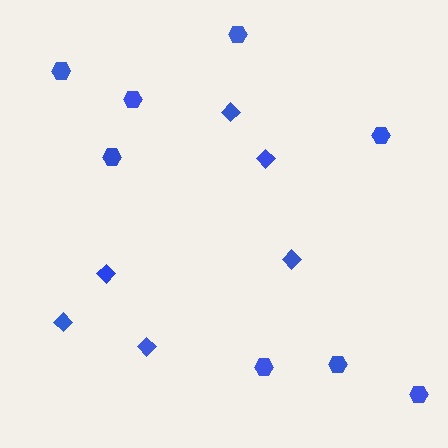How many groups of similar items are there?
There are 2 groups: one group of diamonds (6) and one group of hexagons (8).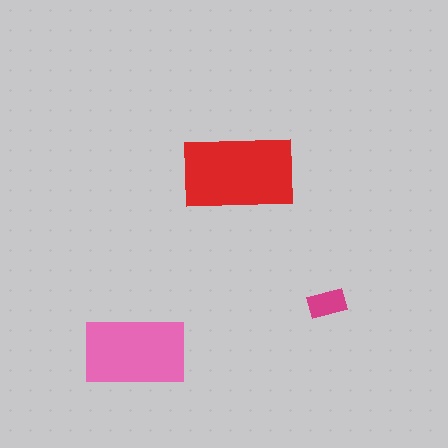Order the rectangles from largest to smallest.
the red one, the pink one, the magenta one.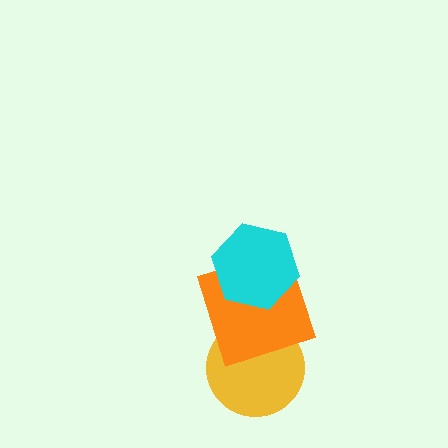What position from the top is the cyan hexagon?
The cyan hexagon is 1st from the top.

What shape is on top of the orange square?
The cyan hexagon is on top of the orange square.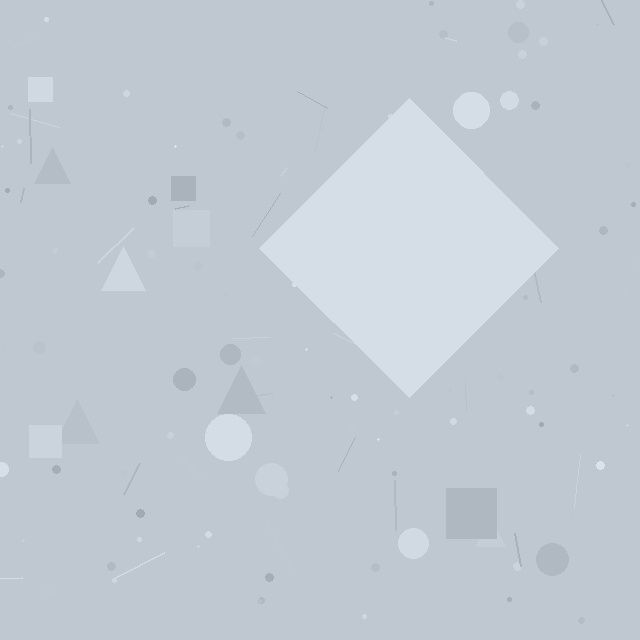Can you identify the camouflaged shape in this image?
The camouflaged shape is a diamond.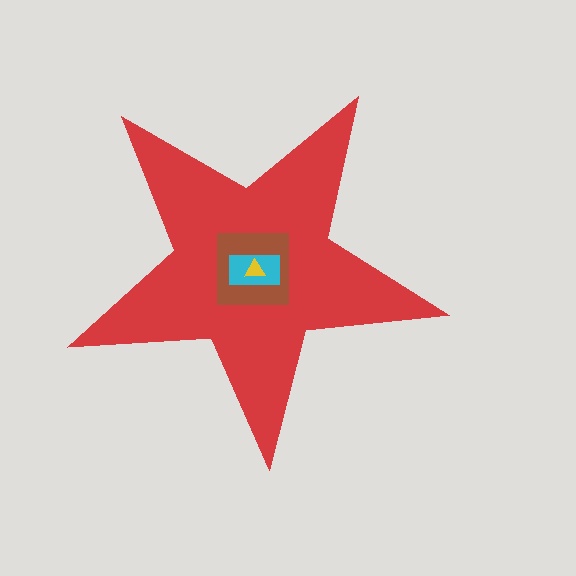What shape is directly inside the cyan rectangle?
The yellow triangle.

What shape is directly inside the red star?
The brown square.